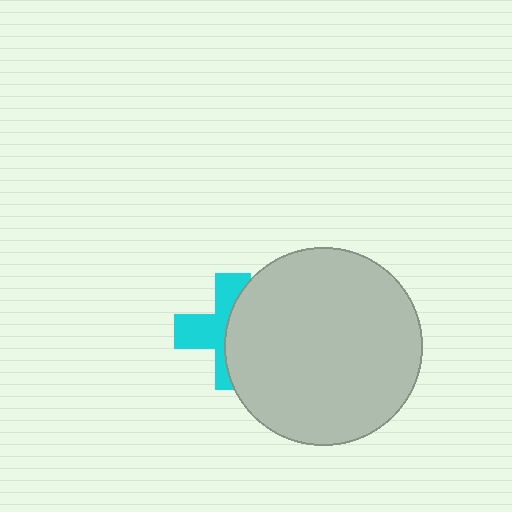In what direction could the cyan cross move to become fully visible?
The cyan cross could move left. That would shift it out from behind the light gray circle entirely.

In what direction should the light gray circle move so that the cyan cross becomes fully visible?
The light gray circle should move right. That is the shortest direction to clear the overlap and leave the cyan cross fully visible.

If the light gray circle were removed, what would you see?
You would see the complete cyan cross.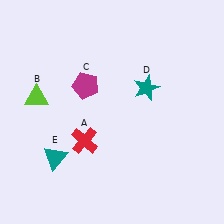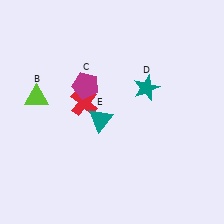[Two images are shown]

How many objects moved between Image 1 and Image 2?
2 objects moved between the two images.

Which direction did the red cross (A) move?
The red cross (A) moved up.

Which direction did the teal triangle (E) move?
The teal triangle (E) moved right.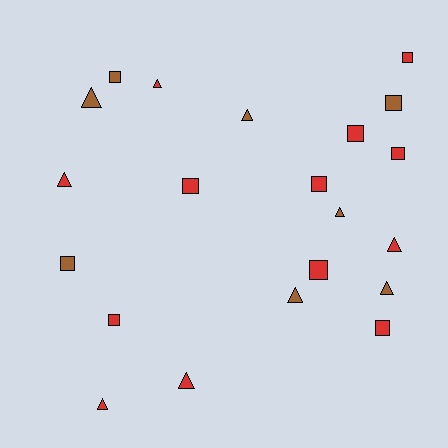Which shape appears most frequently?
Square, with 11 objects.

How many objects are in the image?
There are 21 objects.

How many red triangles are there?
There are 5 red triangles.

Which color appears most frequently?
Red, with 13 objects.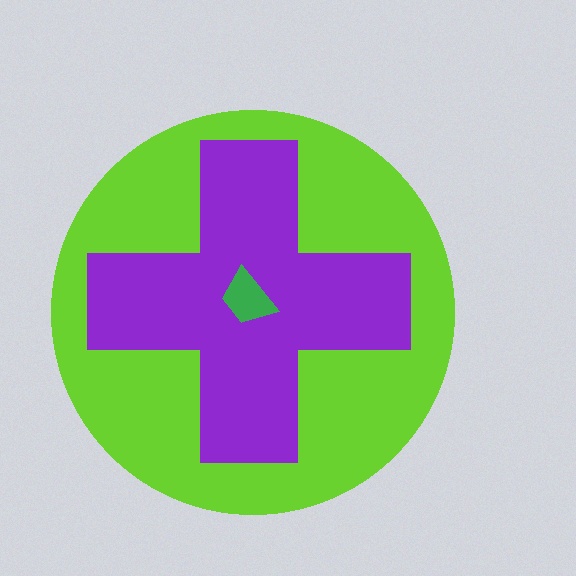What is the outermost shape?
The lime circle.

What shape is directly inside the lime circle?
The purple cross.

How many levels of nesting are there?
3.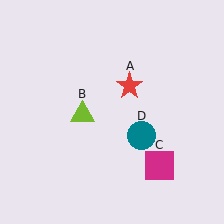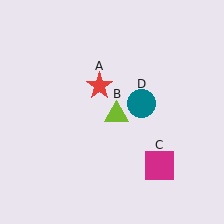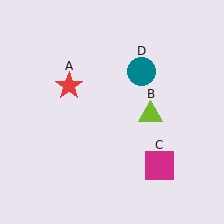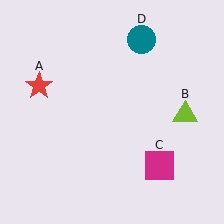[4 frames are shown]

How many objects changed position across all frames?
3 objects changed position: red star (object A), lime triangle (object B), teal circle (object D).